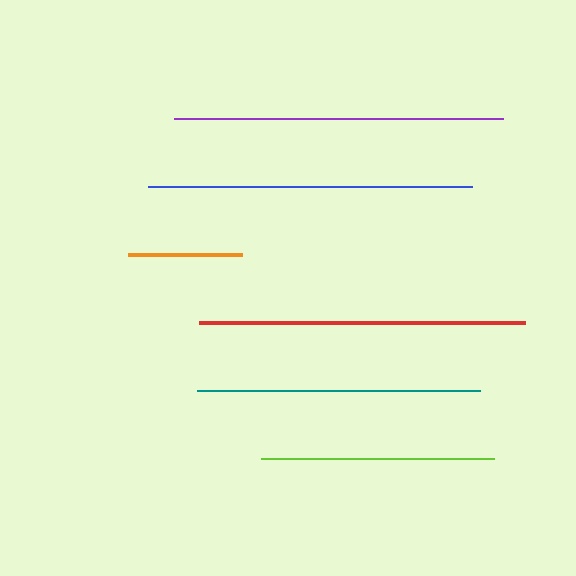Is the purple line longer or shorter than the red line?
The purple line is longer than the red line.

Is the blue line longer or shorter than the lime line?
The blue line is longer than the lime line.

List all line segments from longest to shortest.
From longest to shortest: purple, red, blue, teal, lime, orange.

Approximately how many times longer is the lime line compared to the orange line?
The lime line is approximately 2.0 times the length of the orange line.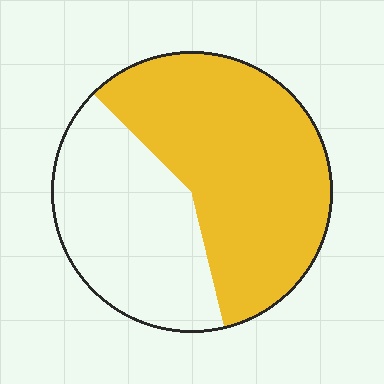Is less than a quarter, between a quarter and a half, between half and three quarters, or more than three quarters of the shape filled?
Between half and three quarters.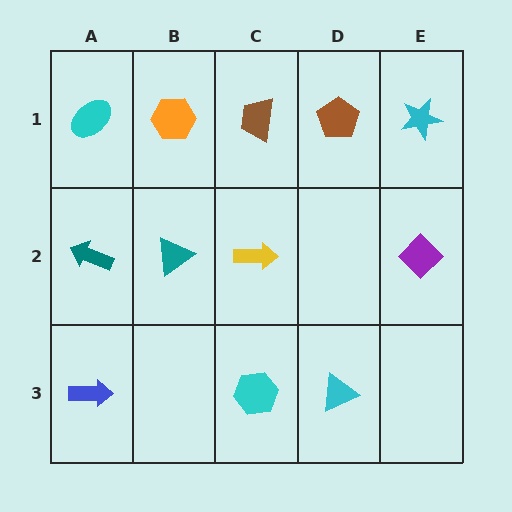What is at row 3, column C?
A cyan hexagon.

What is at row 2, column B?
A teal triangle.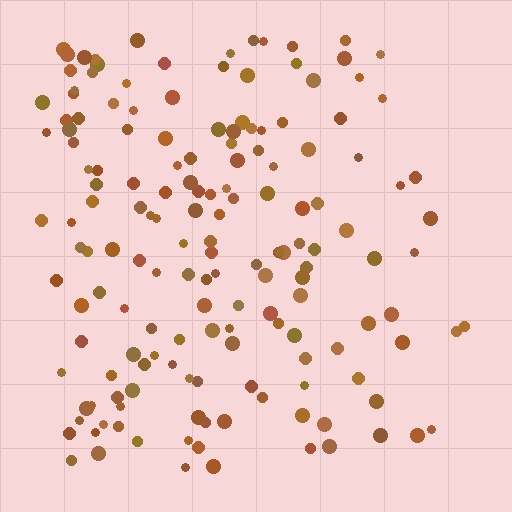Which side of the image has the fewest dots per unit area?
The right.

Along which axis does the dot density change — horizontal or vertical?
Horizontal.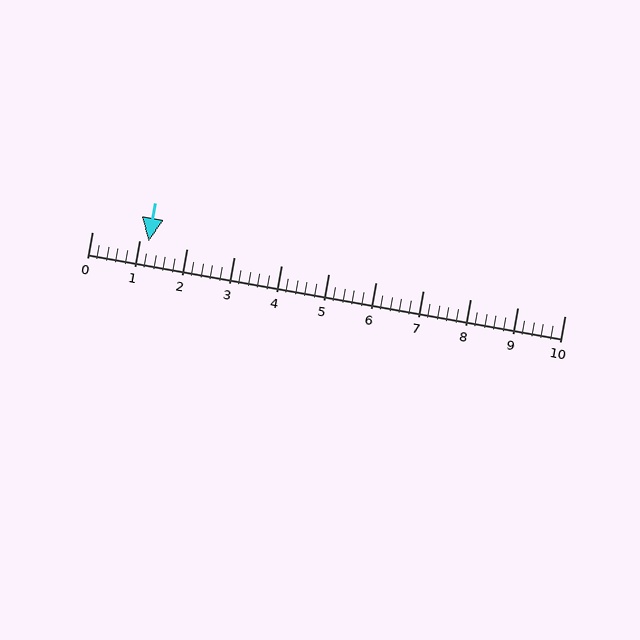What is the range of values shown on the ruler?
The ruler shows values from 0 to 10.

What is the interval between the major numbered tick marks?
The major tick marks are spaced 1 units apart.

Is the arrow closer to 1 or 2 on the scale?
The arrow is closer to 1.